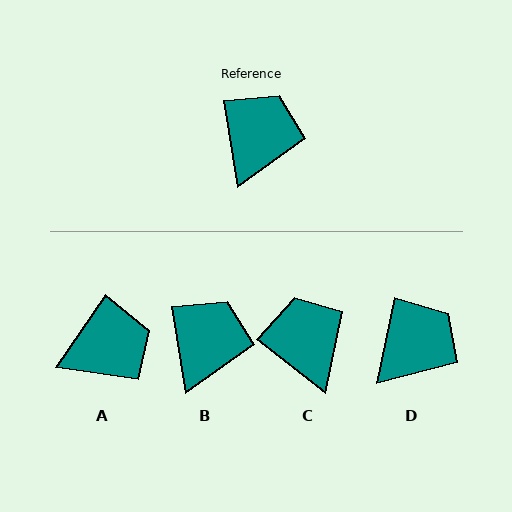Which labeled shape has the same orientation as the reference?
B.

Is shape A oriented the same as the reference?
No, it is off by about 43 degrees.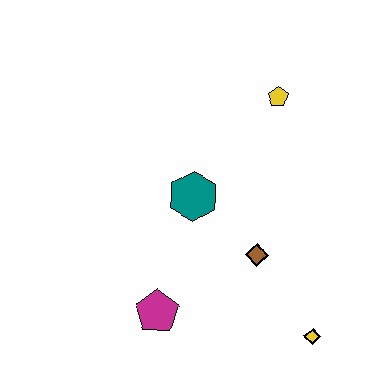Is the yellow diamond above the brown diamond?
No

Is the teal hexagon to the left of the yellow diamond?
Yes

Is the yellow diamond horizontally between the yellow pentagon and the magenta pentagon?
No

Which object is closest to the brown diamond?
The teal hexagon is closest to the brown diamond.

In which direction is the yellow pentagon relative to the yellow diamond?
The yellow pentagon is above the yellow diamond.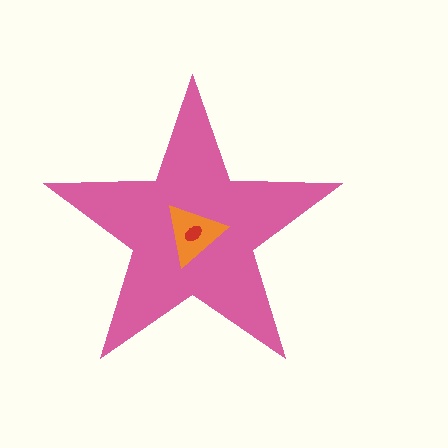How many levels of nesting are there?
3.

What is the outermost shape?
The pink star.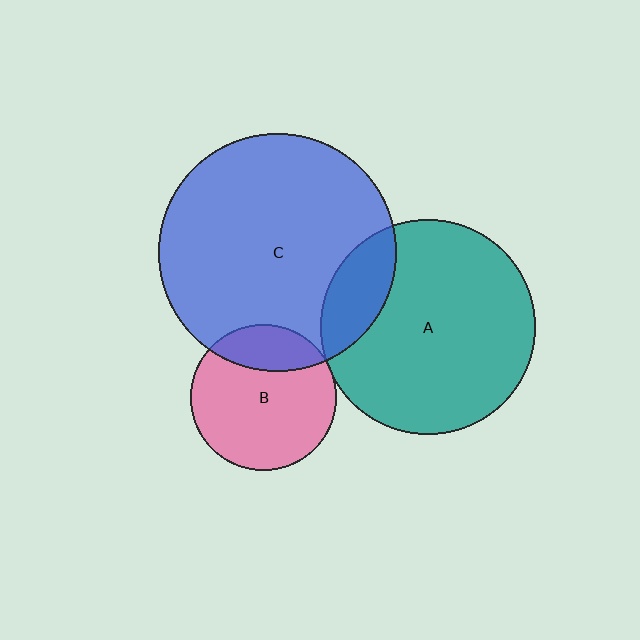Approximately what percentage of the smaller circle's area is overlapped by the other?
Approximately 5%.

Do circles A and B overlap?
Yes.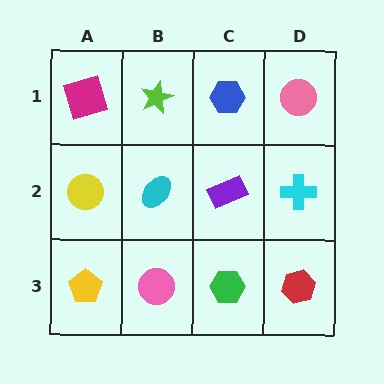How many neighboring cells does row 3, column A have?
2.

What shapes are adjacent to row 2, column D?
A pink circle (row 1, column D), a red hexagon (row 3, column D), a purple rectangle (row 2, column C).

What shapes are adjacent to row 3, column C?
A purple rectangle (row 2, column C), a pink circle (row 3, column B), a red hexagon (row 3, column D).